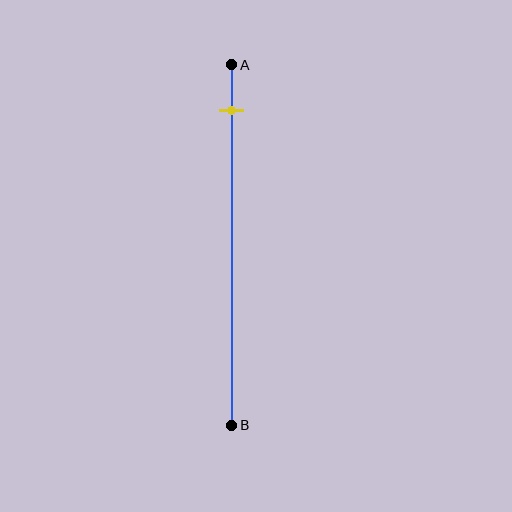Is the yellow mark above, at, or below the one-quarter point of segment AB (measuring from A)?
The yellow mark is above the one-quarter point of segment AB.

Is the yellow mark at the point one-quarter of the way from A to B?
No, the mark is at about 15% from A, not at the 25% one-quarter point.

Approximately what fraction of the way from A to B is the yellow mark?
The yellow mark is approximately 15% of the way from A to B.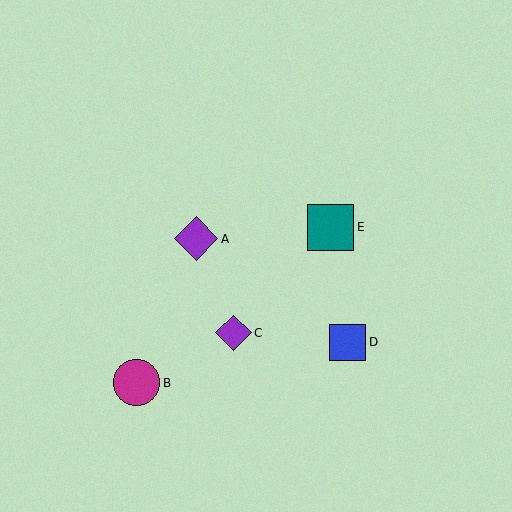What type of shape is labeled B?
Shape B is a magenta circle.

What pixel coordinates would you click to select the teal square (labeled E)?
Click at (331, 227) to select the teal square E.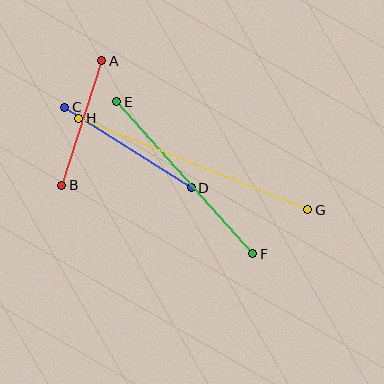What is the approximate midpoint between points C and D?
The midpoint is at approximately (128, 148) pixels.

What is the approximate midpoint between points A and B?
The midpoint is at approximately (82, 123) pixels.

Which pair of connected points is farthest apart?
Points G and H are farthest apart.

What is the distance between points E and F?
The distance is approximately 204 pixels.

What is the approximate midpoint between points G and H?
The midpoint is at approximately (193, 164) pixels.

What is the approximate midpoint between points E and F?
The midpoint is at approximately (185, 178) pixels.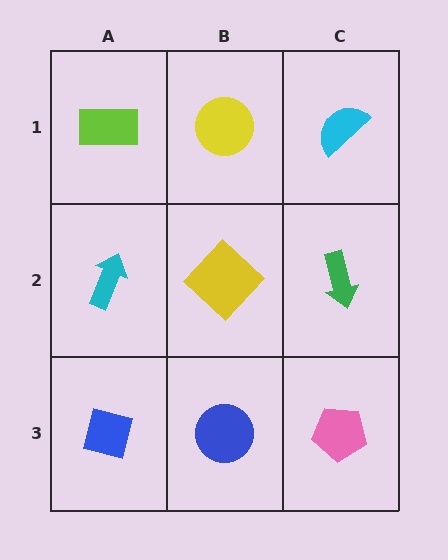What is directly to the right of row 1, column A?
A yellow circle.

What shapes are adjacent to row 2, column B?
A yellow circle (row 1, column B), a blue circle (row 3, column B), a cyan arrow (row 2, column A), a green arrow (row 2, column C).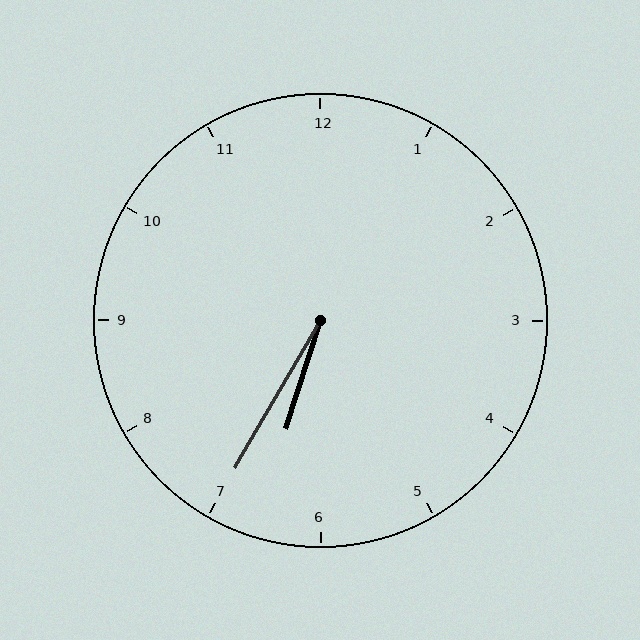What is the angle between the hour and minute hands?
Approximately 12 degrees.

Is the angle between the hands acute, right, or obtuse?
It is acute.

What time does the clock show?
6:35.